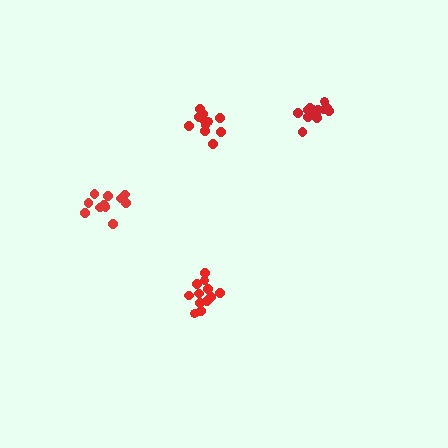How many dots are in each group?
Group 1: 13 dots, Group 2: 11 dots, Group 3: 11 dots, Group 4: 15 dots (50 total).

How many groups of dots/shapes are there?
There are 4 groups.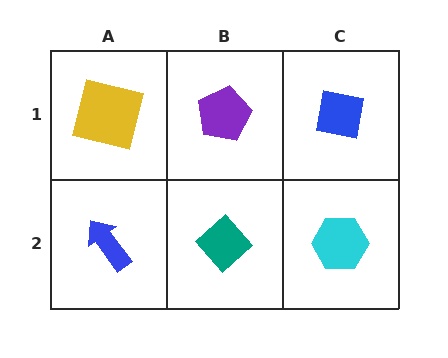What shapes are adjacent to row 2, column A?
A yellow square (row 1, column A), a teal diamond (row 2, column B).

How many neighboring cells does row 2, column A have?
2.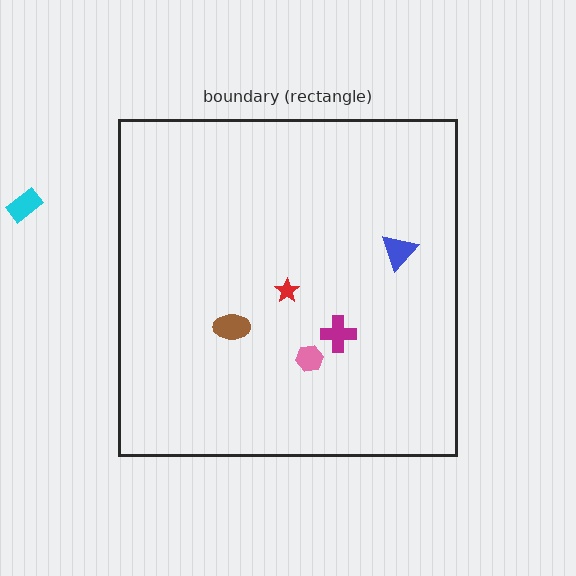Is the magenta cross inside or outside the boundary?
Inside.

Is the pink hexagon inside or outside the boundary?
Inside.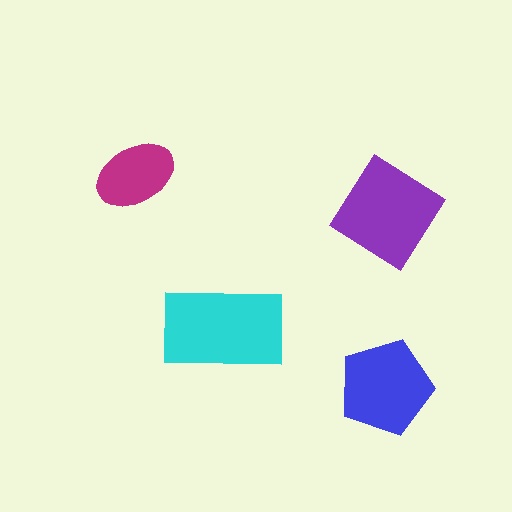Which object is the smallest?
The magenta ellipse.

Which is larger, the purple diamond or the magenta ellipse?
The purple diamond.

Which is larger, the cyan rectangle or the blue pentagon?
The cyan rectangle.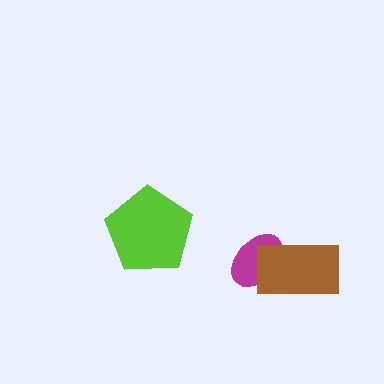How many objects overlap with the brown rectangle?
1 object overlaps with the brown rectangle.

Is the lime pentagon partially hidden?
No, no other shape covers it.